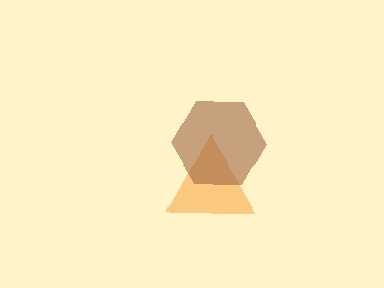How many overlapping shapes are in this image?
There are 2 overlapping shapes in the image.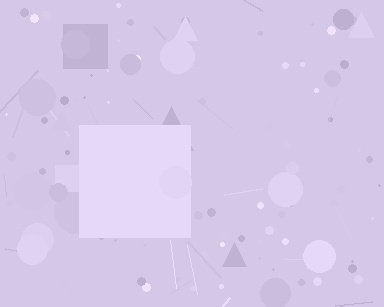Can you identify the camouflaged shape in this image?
The camouflaged shape is a square.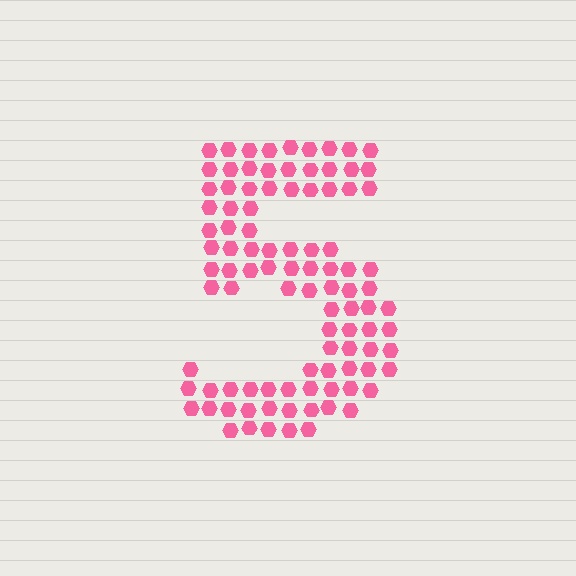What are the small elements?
The small elements are hexagons.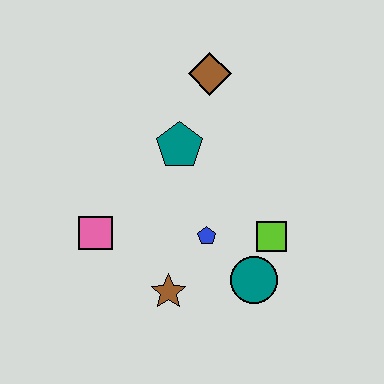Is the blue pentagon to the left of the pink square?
No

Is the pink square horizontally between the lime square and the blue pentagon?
No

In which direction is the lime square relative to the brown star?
The lime square is to the right of the brown star.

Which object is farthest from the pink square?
The brown diamond is farthest from the pink square.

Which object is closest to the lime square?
The teal circle is closest to the lime square.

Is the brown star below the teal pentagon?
Yes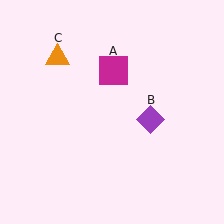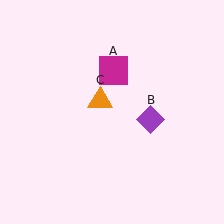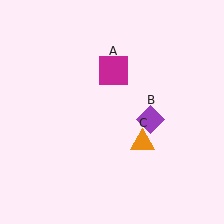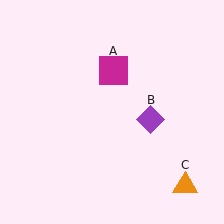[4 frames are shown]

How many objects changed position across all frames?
1 object changed position: orange triangle (object C).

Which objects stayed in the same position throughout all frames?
Magenta square (object A) and purple diamond (object B) remained stationary.